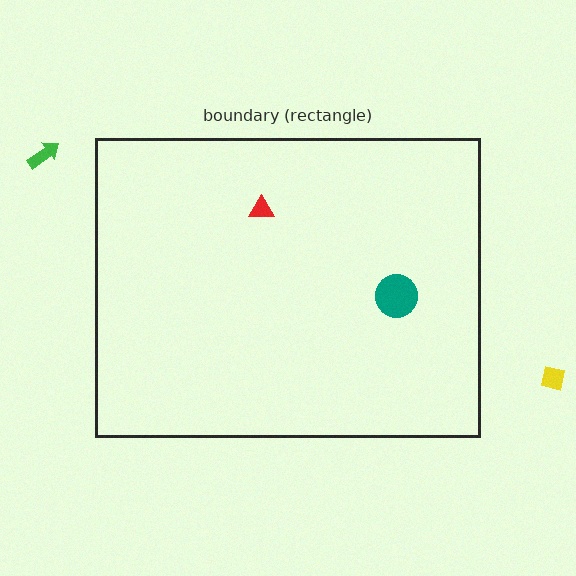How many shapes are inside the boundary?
2 inside, 2 outside.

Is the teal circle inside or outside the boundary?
Inside.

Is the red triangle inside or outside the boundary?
Inside.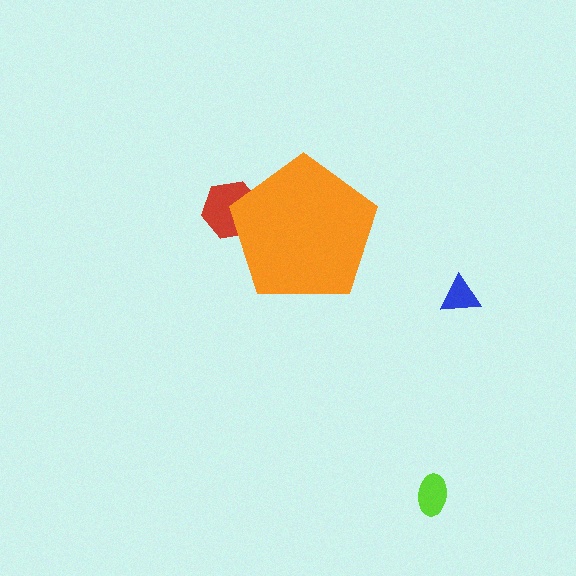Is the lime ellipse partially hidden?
No, the lime ellipse is fully visible.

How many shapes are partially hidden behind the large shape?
1 shape is partially hidden.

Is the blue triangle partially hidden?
No, the blue triangle is fully visible.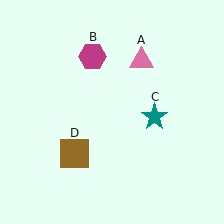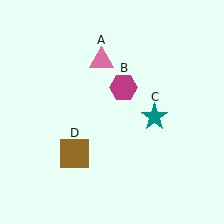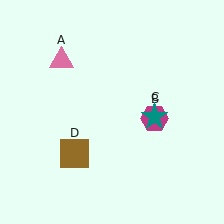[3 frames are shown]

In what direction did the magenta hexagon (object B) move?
The magenta hexagon (object B) moved down and to the right.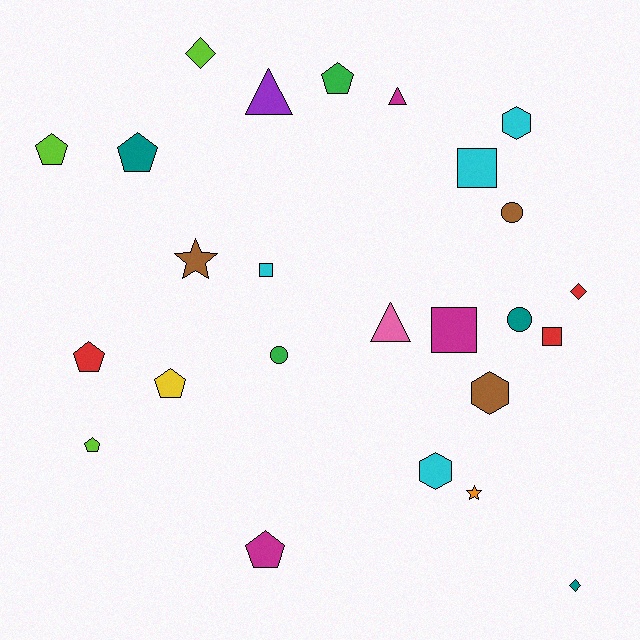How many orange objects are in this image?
There is 1 orange object.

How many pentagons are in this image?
There are 7 pentagons.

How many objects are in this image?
There are 25 objects.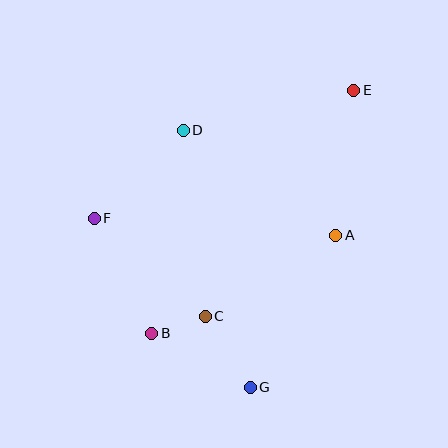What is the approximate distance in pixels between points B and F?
The distance between B and F is approximately 128 pixels.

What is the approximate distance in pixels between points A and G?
The distance between A and G is approximately 174 pixels.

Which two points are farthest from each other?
Points B and E are farthest from each other.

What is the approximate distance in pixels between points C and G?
The distance between C and G is approximately 84 pixels.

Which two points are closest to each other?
Points B and C are closest to each other.